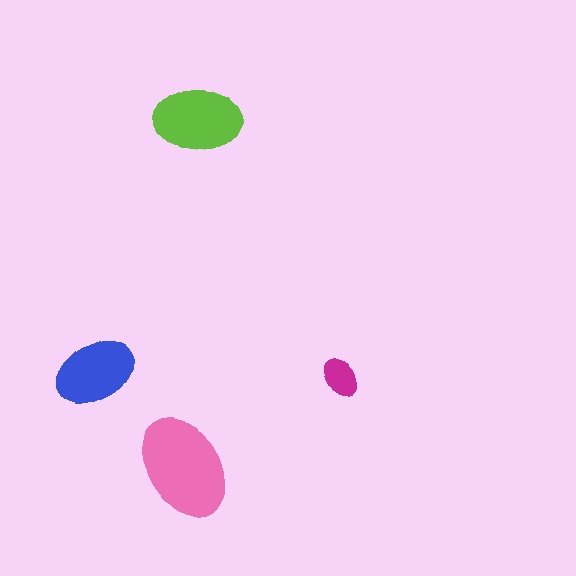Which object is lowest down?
The pink ellipse is bottommost.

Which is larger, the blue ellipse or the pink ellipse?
The pink one.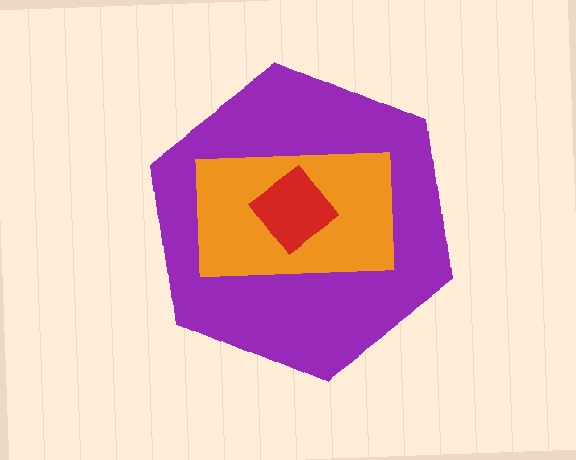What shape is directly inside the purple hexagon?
The orange rectangle.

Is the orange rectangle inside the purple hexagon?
Yes.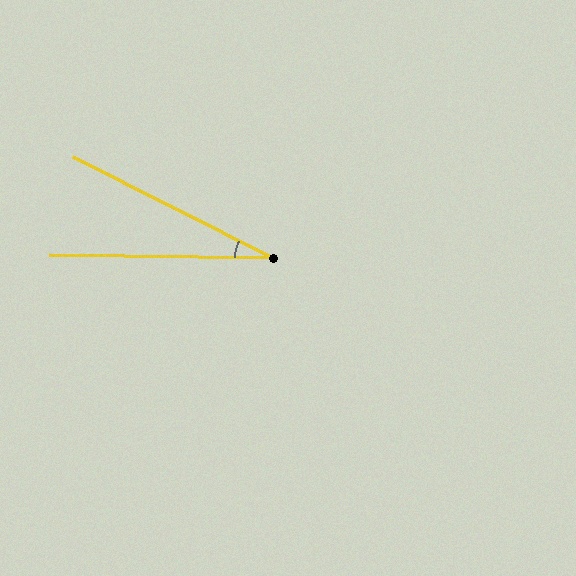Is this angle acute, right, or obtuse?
It is acute.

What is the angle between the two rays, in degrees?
Approximately 26 degrees.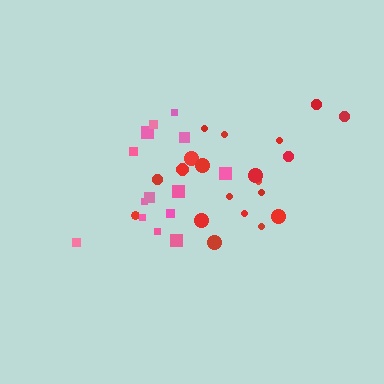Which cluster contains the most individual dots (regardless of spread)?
Red (20).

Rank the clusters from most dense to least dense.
red, pink.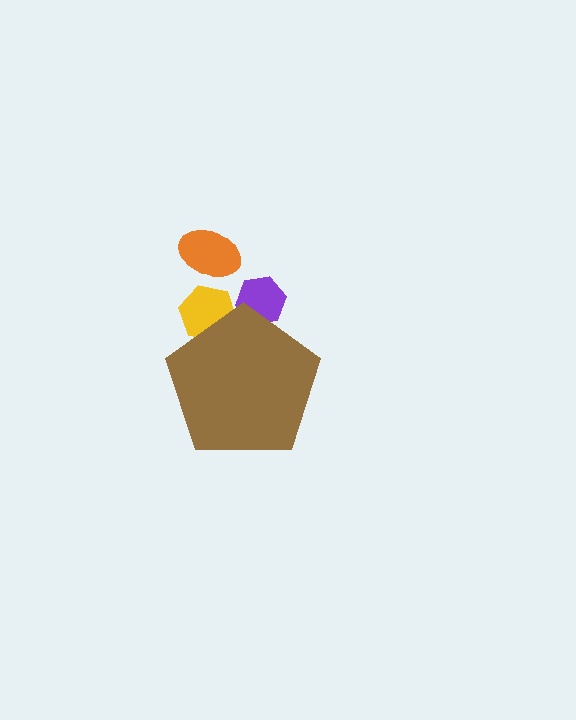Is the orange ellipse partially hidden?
No, the orange ellipse is fully visible.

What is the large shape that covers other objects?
A brown pentagon.